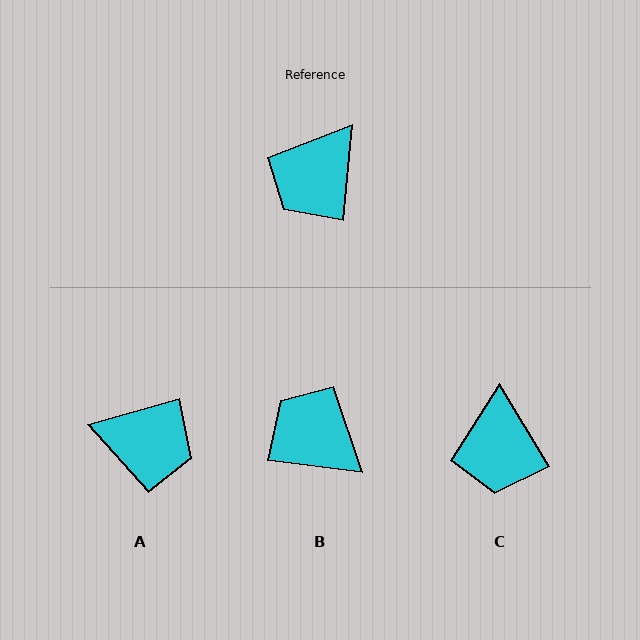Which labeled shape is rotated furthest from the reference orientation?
A, about 111 degrees away.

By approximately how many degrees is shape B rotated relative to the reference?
Approximately 92 degrees clockwise.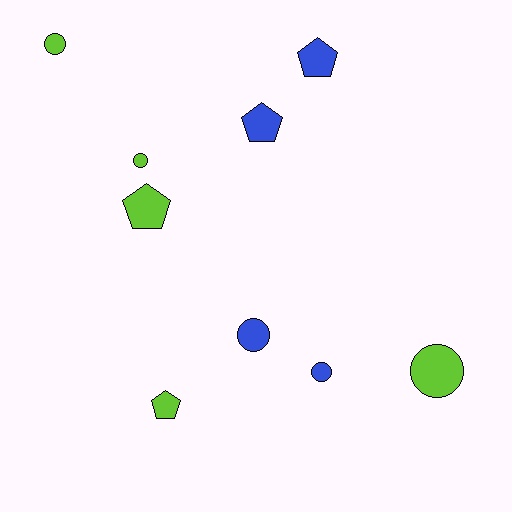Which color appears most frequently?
Lime, with 5 objects.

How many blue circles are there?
There are 2 blue circles.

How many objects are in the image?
There are 9 objects.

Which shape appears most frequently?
Circle, with 5 objects.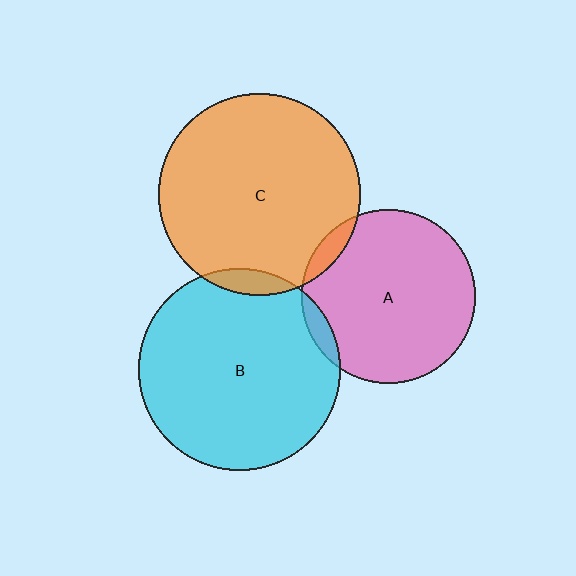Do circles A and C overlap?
Yes.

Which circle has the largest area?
Circle C (orange).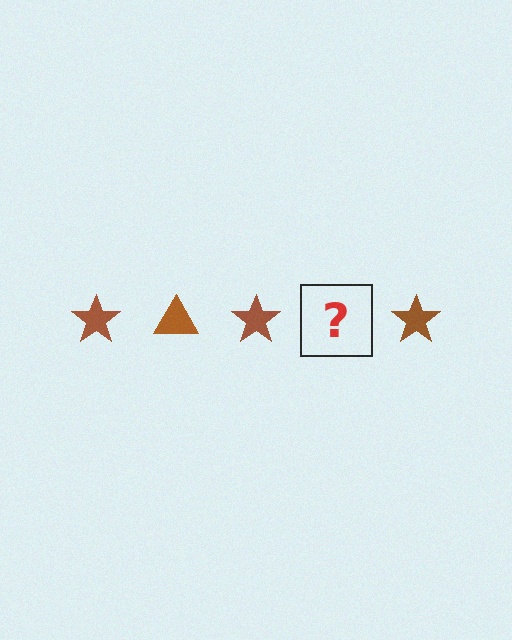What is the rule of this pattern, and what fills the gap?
The rule is that the pattern cycles through star, triangle shapes in brown. The gap should be filled with a brown triangle.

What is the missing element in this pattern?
The missing element is a brown triangle.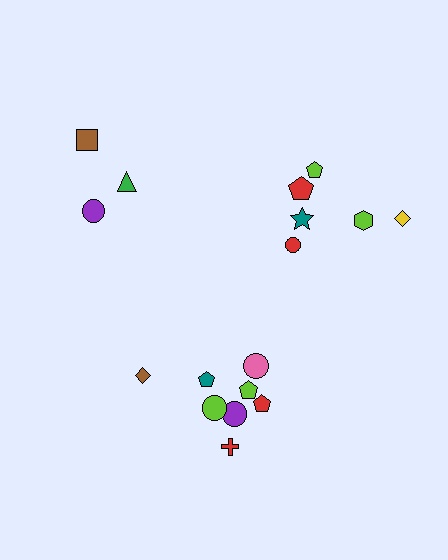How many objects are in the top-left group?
There are 3 objects.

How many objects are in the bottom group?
There are 8 objects.